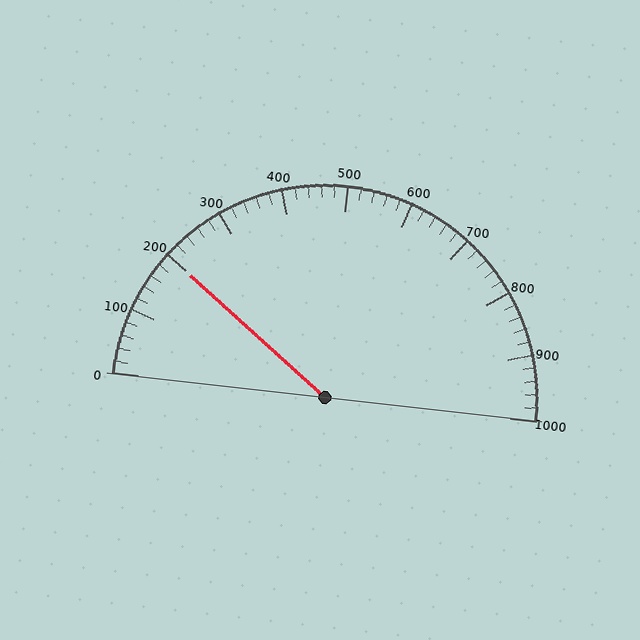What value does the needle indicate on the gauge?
The needle indicates approximately 200.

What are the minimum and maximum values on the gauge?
The gauge ranges from 0 to 1000.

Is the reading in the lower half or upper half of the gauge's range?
The reading is in the lower half of the range (0 to 1000).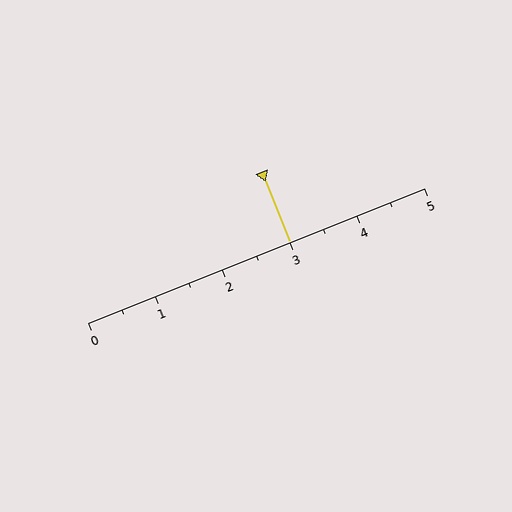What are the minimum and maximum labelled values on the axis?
The axis runs from 0 to 5.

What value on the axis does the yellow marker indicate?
The marker indicates approximately 3.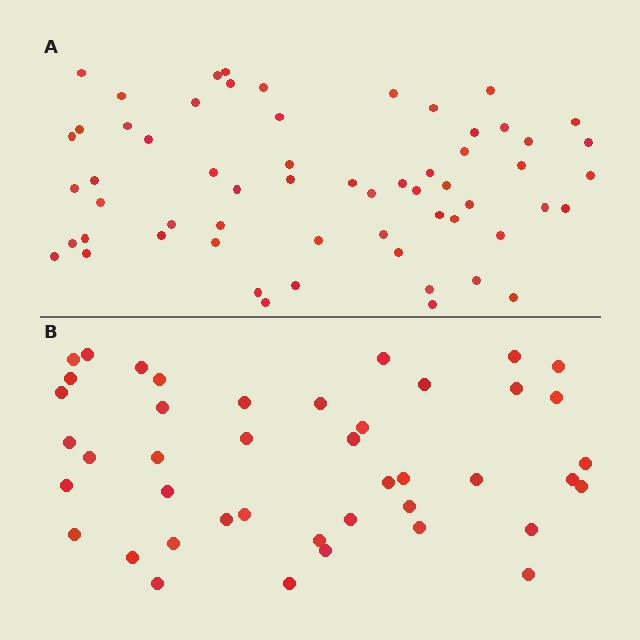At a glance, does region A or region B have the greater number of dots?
Region A (the top region) has more dots.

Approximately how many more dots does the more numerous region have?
Region A has approximately 15 more dots than region B.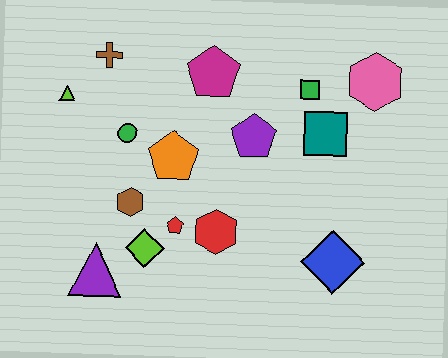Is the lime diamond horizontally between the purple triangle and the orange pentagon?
Yes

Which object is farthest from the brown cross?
The blue diamond is farthest from the brown cross.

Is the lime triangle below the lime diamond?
No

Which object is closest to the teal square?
The green square is closest to the teal square.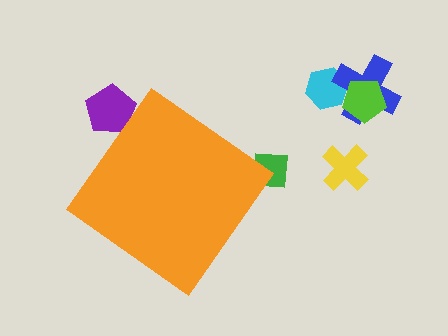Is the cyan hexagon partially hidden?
No, the cyan hexagon is fully visible.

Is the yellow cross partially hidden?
No, the yellow cross is fully visible.